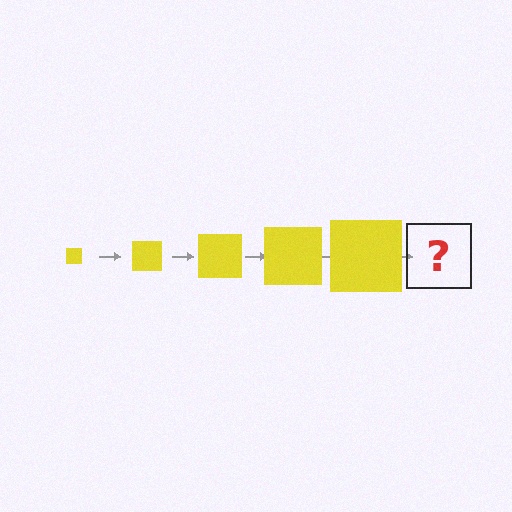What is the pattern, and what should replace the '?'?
The pattern is that the square gets progressively larger each step. The '?' should be a yellow square, larger than the previous one.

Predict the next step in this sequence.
The next step is a yellow square, larger than the previous one.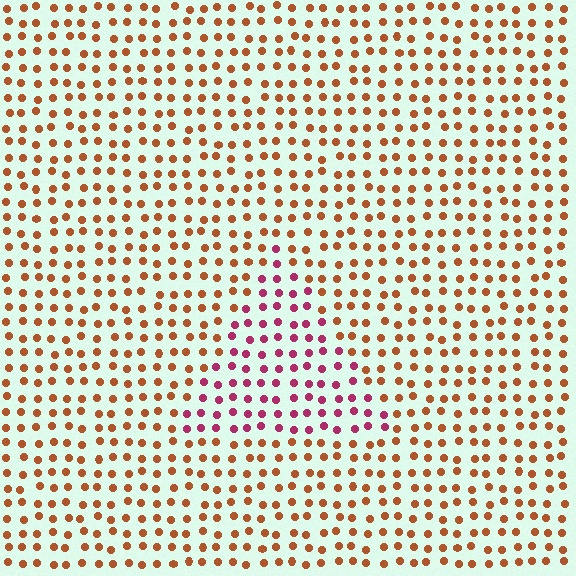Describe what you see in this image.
The image is filled with small brown elements in a uniform arrangement. A triangle-shaped region is visible where the elements are tinted to a slightly different hue, forming a subtle color boundary.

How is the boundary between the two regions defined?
The boundary is defined purely by a slight shift in hue (about 47 degrees). Spacing, size, and orientation are identical on both sides.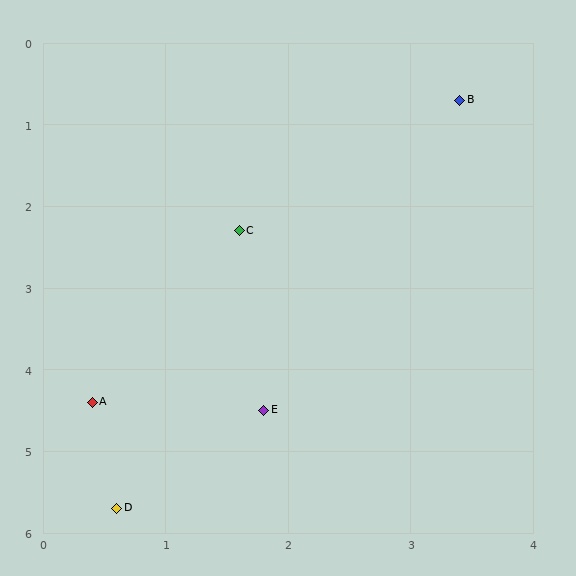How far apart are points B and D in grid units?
Points B and D are about 5.7 grid units apart.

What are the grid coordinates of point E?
Point E is at approximately (1.8, 4.5).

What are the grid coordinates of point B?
Point B is at approximately (3.4, 0.7).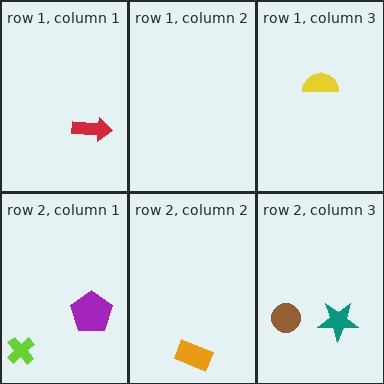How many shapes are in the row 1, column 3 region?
1.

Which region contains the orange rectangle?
The row 2, column 2 region.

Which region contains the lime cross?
The row 2, column 1 region.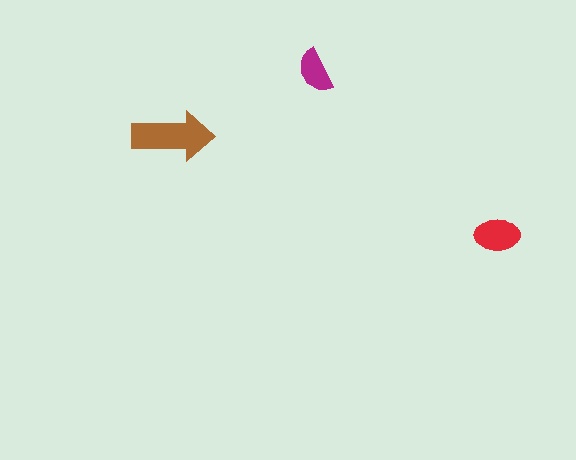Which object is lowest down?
The red ellipse is bottommost.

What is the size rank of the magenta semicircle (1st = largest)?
3rd.